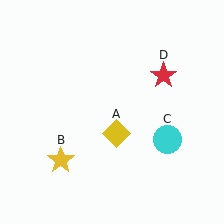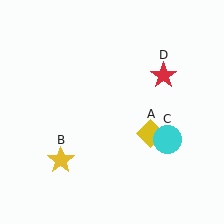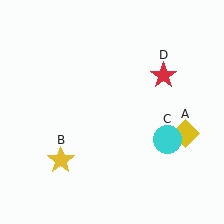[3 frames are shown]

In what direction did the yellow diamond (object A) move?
The yellow diamond (object A) moved right.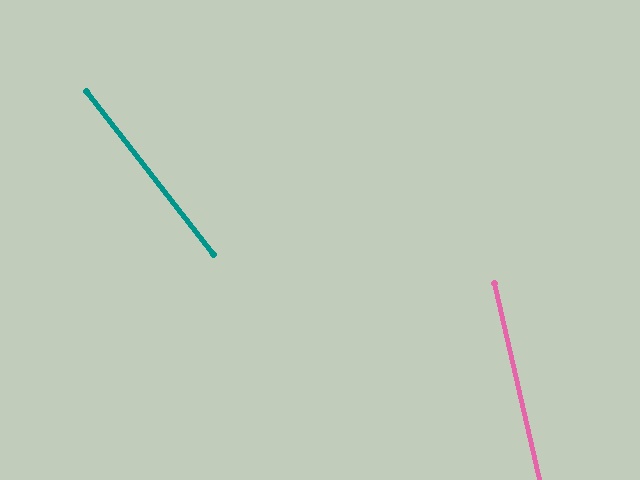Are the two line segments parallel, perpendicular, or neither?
Neither parallel nor perpendicular — they differ by about 25°.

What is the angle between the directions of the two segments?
Approximately 25 degrees.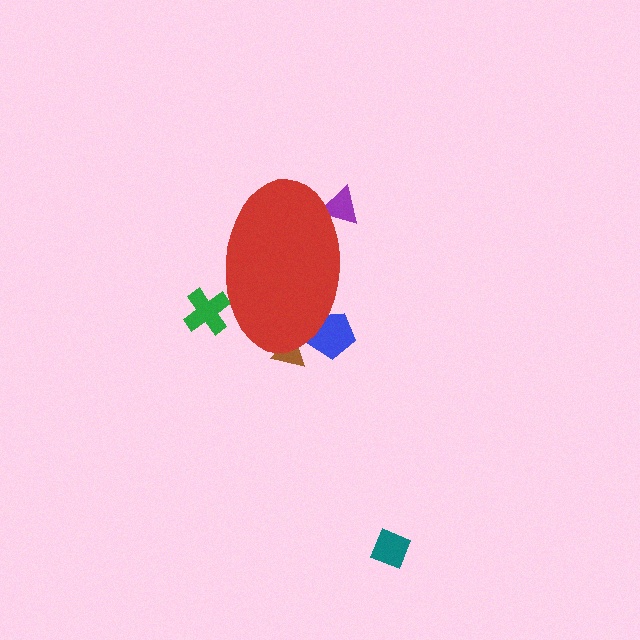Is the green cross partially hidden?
Yes, the green cross is partially hidden behind the red ellipse.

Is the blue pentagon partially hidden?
Yes, the blue pentagon is partially hidden behind the red ellipse.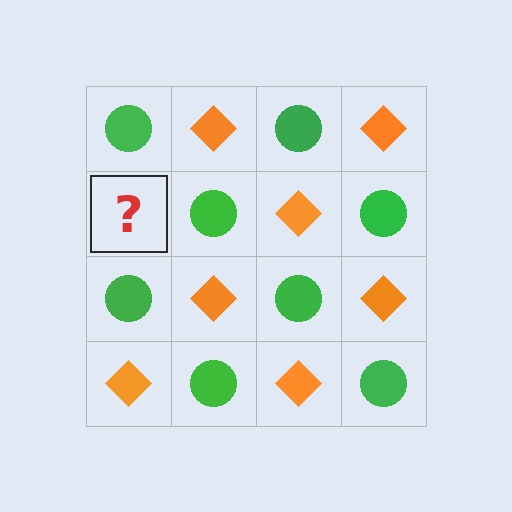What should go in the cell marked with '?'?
The missing cell should contain an orange diamond.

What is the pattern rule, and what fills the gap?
The rule is that it alternates green circle and orange diamond in a checkerboard pattern. The gap should be filled with an orange diamond.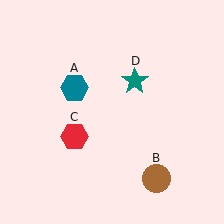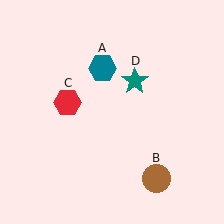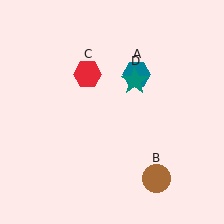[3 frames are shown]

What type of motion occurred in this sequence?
The teal hexagon (object A), red hexagon (object C) rotated clockwise around the center of the scene.